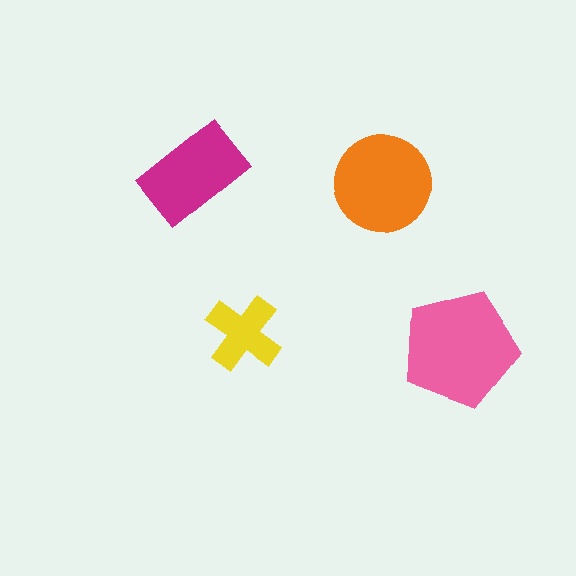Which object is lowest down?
The pink pentagon is bottommost.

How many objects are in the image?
There are 4 objects in the image.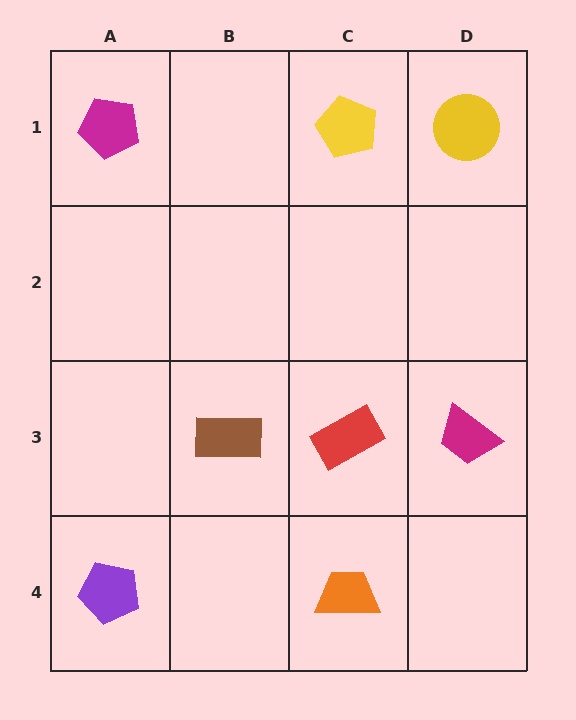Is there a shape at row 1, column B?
No, that cell is empty.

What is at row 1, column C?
A yellow pentagon.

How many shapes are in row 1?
3 shapes.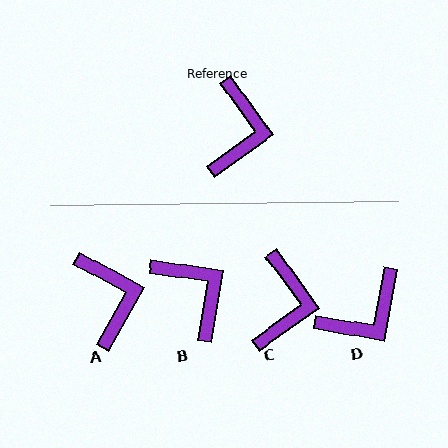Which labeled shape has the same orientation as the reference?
C.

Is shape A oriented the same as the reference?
No, it is off by about 25 degrees.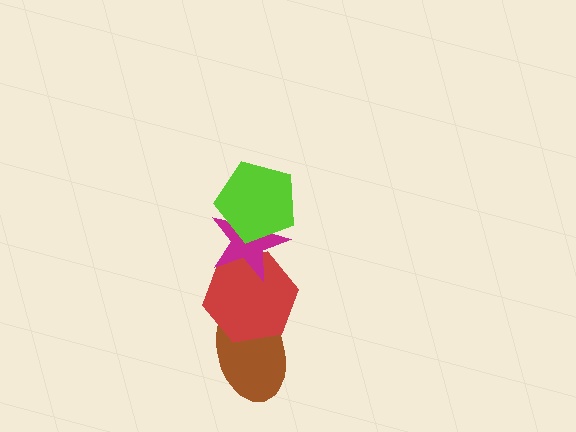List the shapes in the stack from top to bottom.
From top to bottom: the lime pentagon, the magenta star, the red hexagon, the brown ellipse.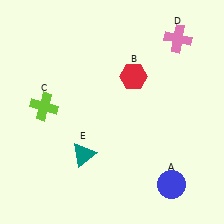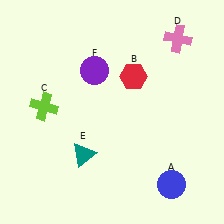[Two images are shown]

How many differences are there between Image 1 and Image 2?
There is 1 difference between the two images.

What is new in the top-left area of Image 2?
A purple circle (F) was added in the top-left area of Image 2.